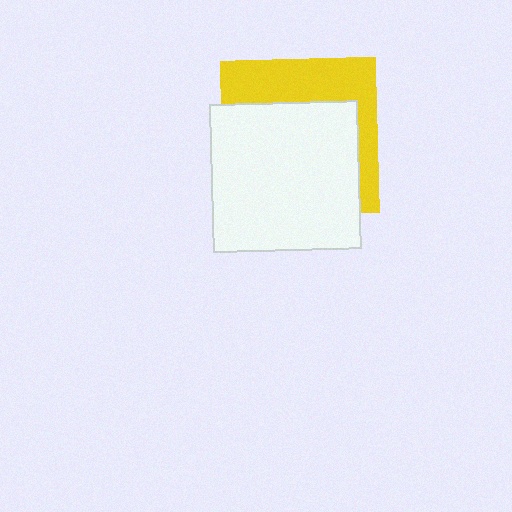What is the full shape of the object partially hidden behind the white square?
The partially hidden object is a yellow square.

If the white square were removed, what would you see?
You would see the complete yellow square.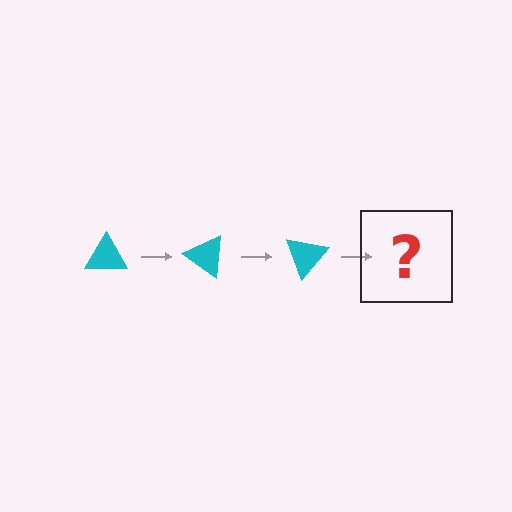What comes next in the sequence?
The next element should be a cyan triangle rotated 105 degrees.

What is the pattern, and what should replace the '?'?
The pattern is that the triangle rotates 35 degrees each step. The '?' should be a cyan triangle rotated 105 degrees.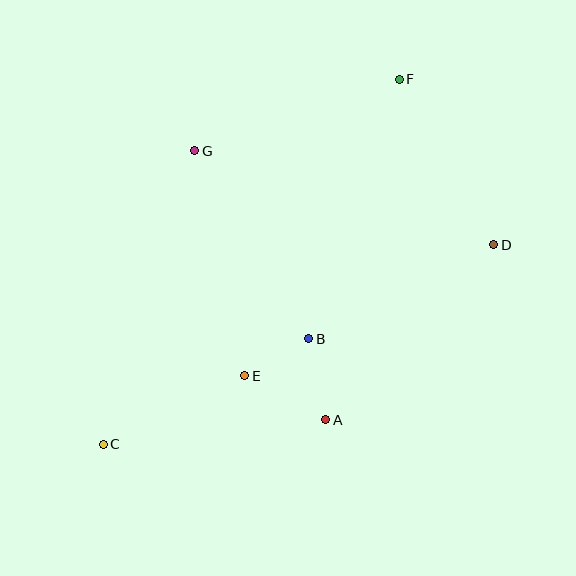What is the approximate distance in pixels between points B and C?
The distance between B and C is approximately 231 pixels.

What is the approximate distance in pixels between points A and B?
The distance between A and B is approximately 82 pixels.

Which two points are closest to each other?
Points B and E are closest to each other.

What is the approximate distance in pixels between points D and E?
The distance between D and E is approximately 281 pixels.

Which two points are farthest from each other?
Points C and F are farthest from each other.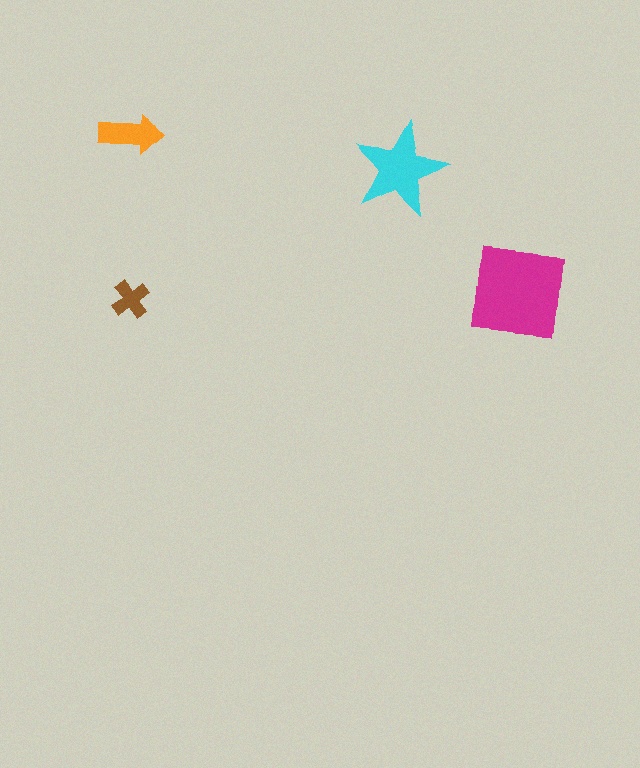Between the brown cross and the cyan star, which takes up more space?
The cyan star.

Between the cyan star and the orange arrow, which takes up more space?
The cyan star.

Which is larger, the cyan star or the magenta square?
The magenta square.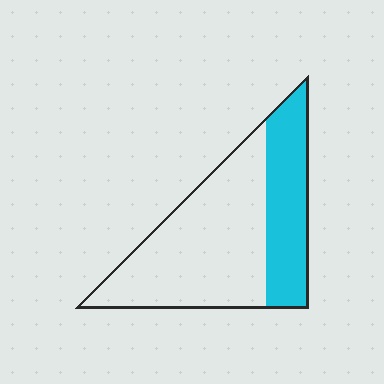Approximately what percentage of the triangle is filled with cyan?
Approximately 35%.